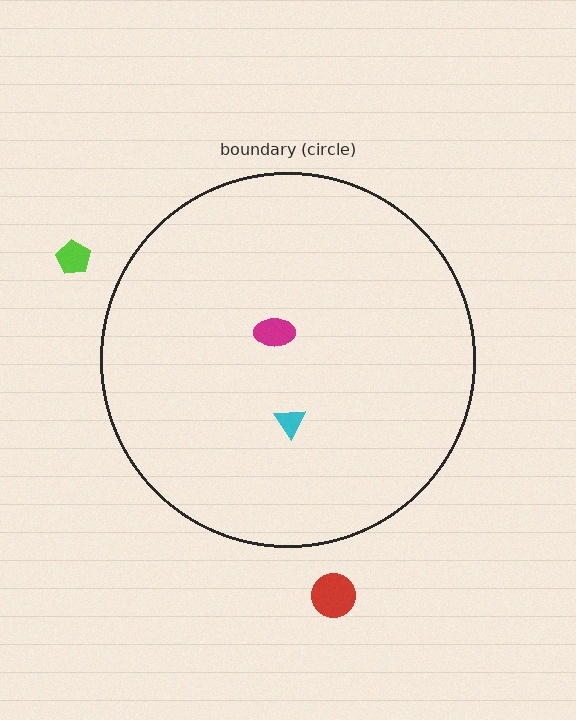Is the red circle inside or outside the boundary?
Outside.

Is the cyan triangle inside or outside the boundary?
Inside.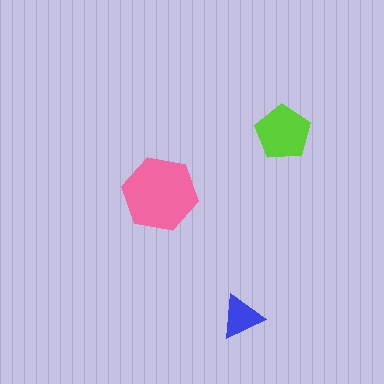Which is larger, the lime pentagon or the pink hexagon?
The pink hexagon.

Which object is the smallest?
The blue triangle.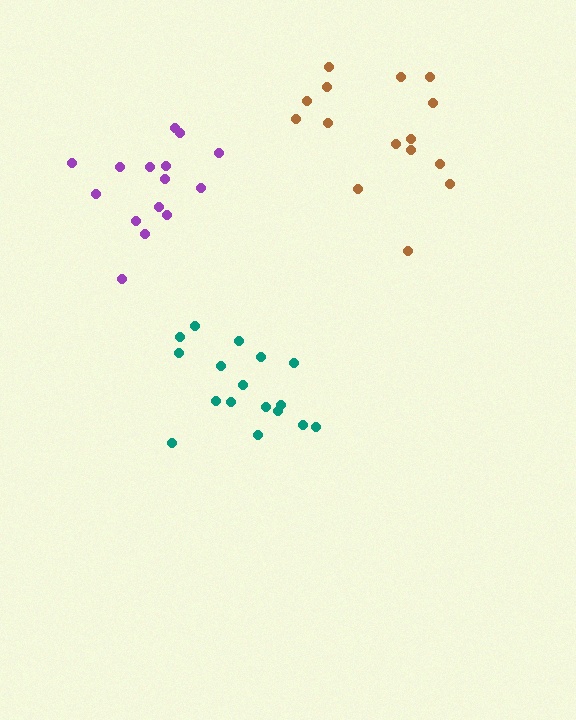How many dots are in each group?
Group 1: 17 dots, Group 2: 15 dots, Group 3: 15 dots (47 total).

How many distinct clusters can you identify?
There are 3 distinct clusters.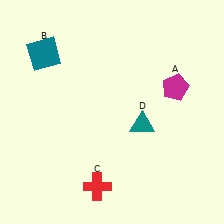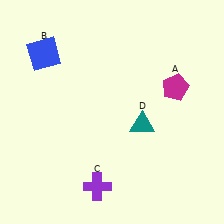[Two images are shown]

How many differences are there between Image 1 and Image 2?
There are 2 differences between the two images.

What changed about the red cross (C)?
In Image 1, C is red. In Image 2, it changed to purple.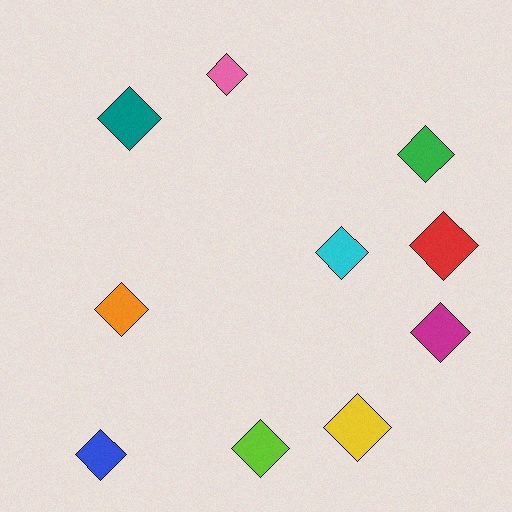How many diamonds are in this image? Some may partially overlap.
There are 10 diamonds.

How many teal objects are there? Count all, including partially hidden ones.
There is 1 teal object.